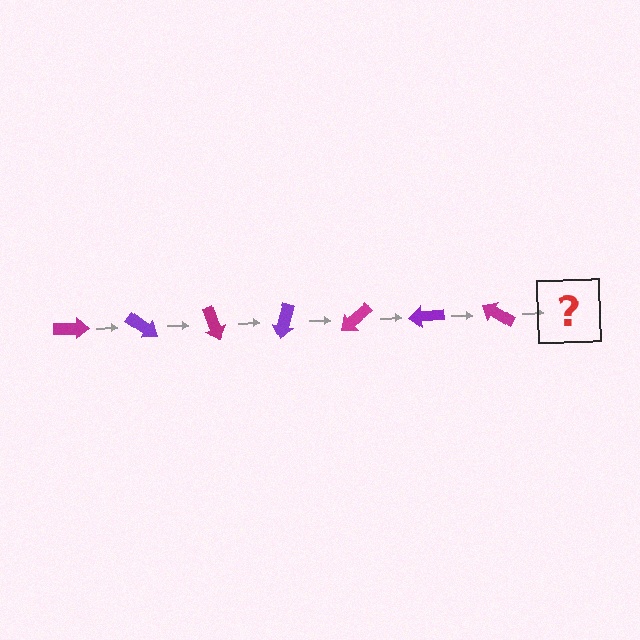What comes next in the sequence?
The next element should be a purple arrow, rotated 245 degrees from the start.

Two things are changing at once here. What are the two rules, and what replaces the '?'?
The two rules are that it rotates 35 degrees each step and the color cycles through magenta and purple. The '?' should be a purple arrow, rotated 245 degrees from the start.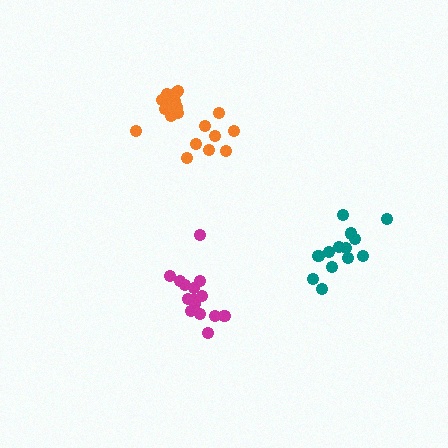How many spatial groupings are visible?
There are 3 spatial groupings.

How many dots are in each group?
Group 1: 19 dots, Group 2: 15 dots, Group 3: 13 dots (47 total).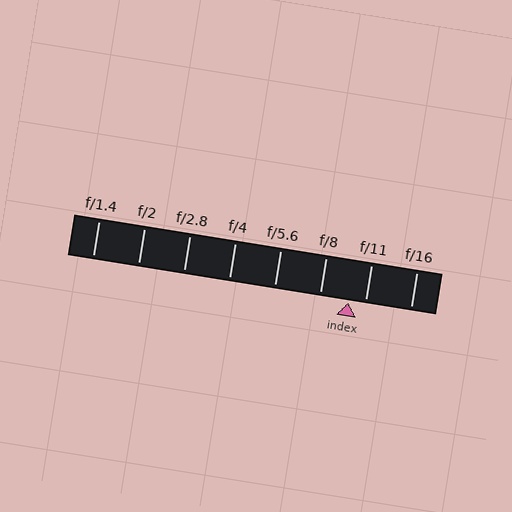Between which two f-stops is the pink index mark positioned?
The index mark is between f/8 and f/11.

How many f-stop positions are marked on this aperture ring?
There are 8 f-stop positions marked.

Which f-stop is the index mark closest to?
The index mark is closest to f/11.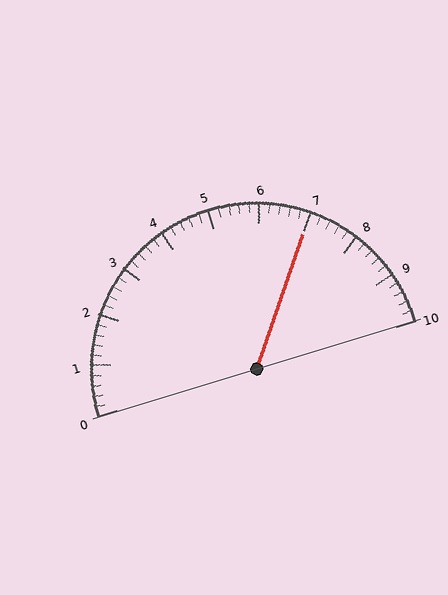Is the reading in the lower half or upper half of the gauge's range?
The reading is in the upper half of the range (0 to 10).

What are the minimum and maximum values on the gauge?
The gauge ranges from 0 to 10.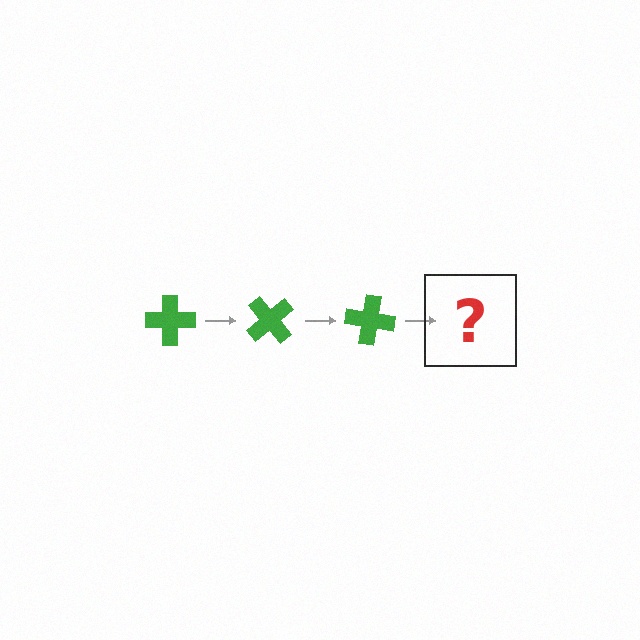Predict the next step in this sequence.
The next step is a green cross rotated 150 degrees.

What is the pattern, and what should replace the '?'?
The pattern is that the cross rotates 50 degrees each step. The '?' should be a green cross rotated 150 degrees.